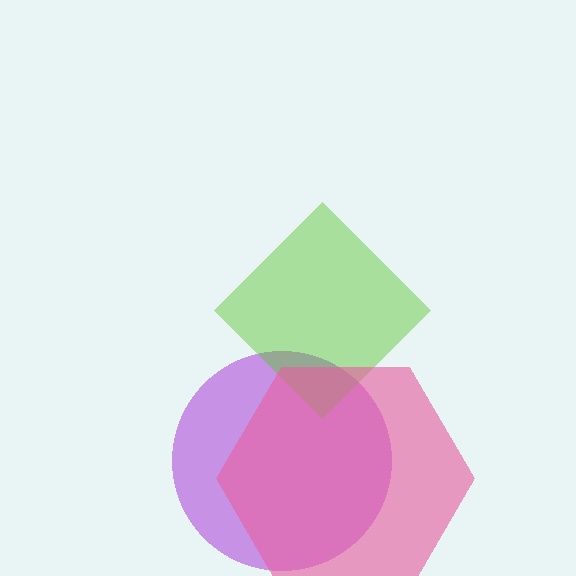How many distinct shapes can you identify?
There are 3 distinct shapes: a purple circle, a lime diamond, a pink hexagon.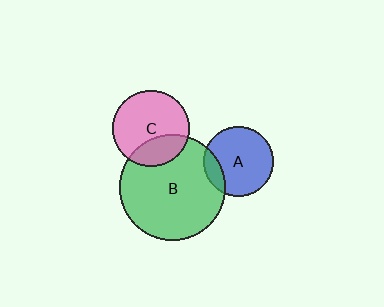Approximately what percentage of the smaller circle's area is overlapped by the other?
Approximately 15%.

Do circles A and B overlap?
Yes.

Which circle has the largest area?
Circle B (green).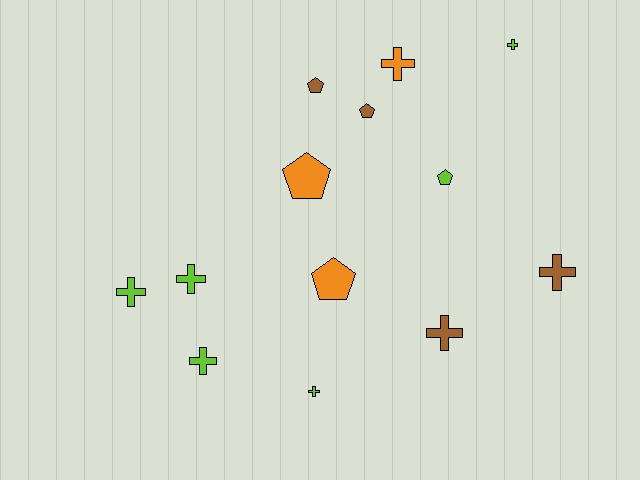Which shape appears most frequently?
Cross, with 8 objects.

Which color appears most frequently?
Lime, with 6 objects.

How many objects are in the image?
There are 13 objects.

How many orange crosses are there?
There is 1 orange cross.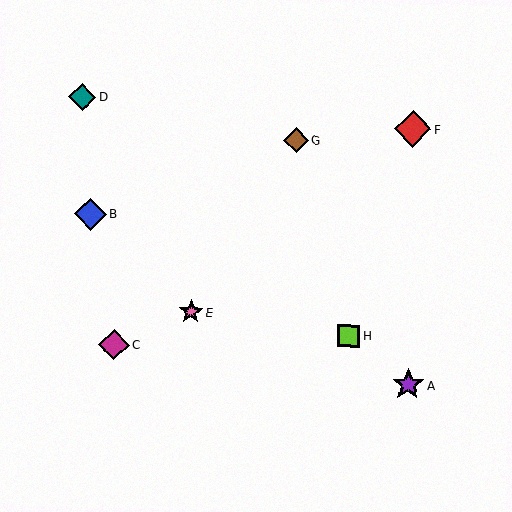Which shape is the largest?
The red diamond (labeled F) is the largest.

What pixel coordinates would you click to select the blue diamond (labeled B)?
Click at (91, 214) to select the blue diamond B.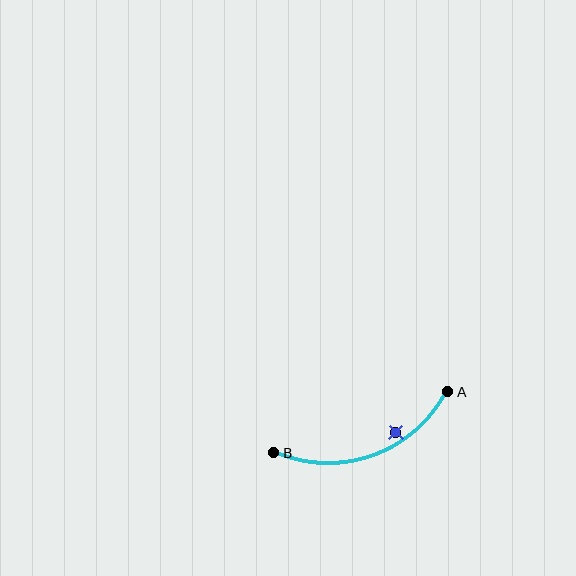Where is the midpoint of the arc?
The arc midpoint is the point on the curve farthest from the straight line joining A and B. It sits below that line.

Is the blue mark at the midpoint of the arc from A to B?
No — the blue mark does not lie on the arc at all. It sits slightly inside the curve.